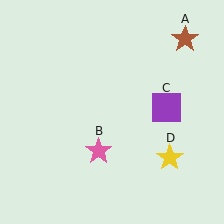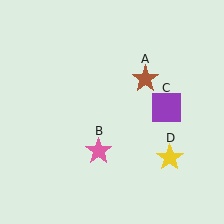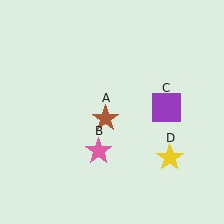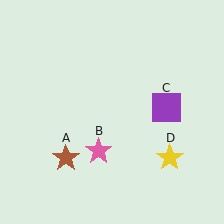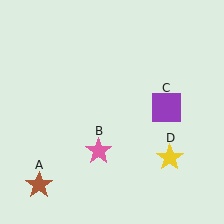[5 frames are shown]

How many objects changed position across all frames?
1 object changed position: brown star (object A).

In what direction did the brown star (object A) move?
The brown star (object A) moved down and to the left.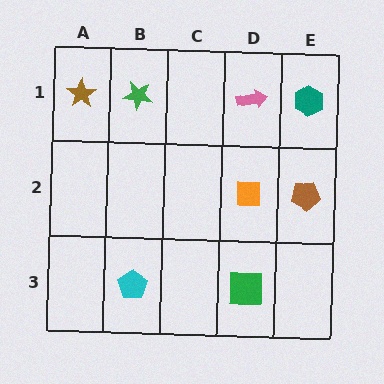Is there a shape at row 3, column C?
No, that cell is empty.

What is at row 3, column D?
A green square.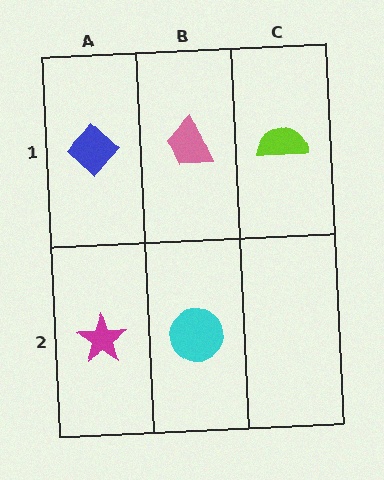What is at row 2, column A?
A magenta star.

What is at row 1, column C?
A lime semicircle.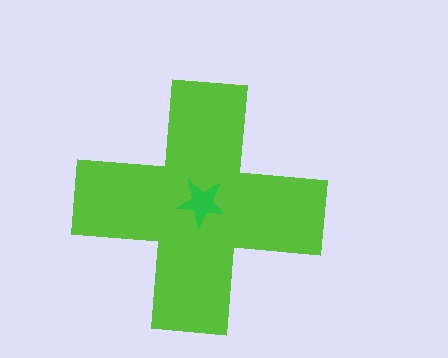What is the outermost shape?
The lime cross.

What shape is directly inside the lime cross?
The green star.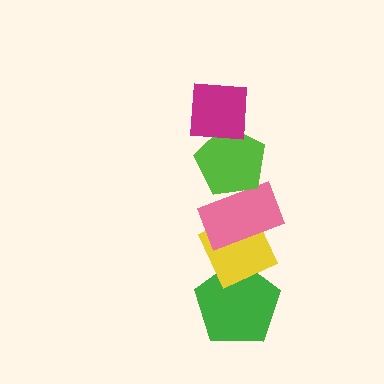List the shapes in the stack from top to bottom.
From top to bottom: the magenta square, the lime pentagon, the pink rectangle, the yellow diamond, the green pentagon.